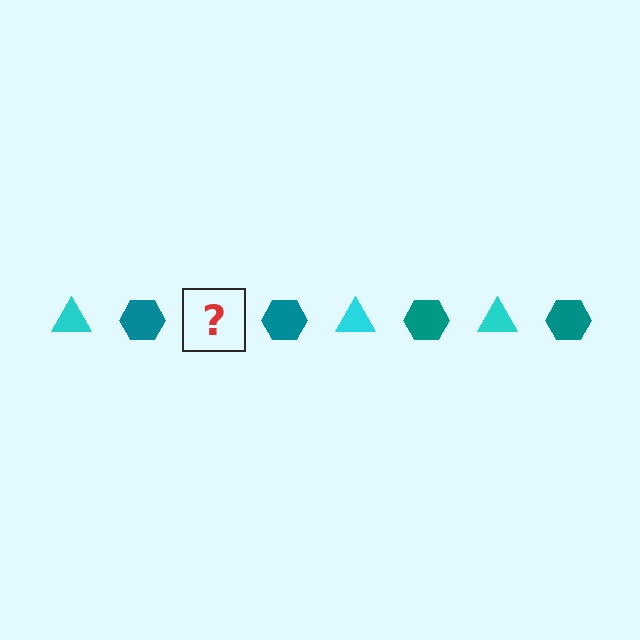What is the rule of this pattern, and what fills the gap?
The rule is that the pattern alternates between cyan triangle and teal hexagon. The gap should be filled with a cyan triangle.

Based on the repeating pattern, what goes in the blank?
The blank should be a cyan triangle.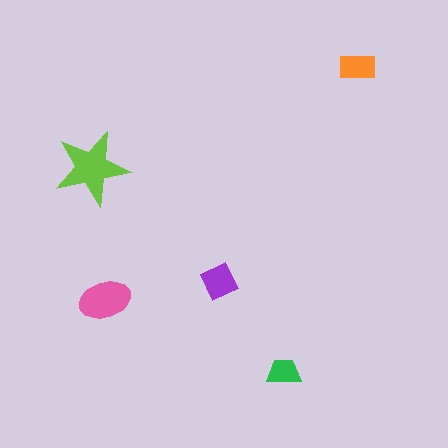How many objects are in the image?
There are 5 objects in the image.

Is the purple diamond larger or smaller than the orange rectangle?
Larger.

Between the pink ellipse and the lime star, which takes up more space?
The lime star.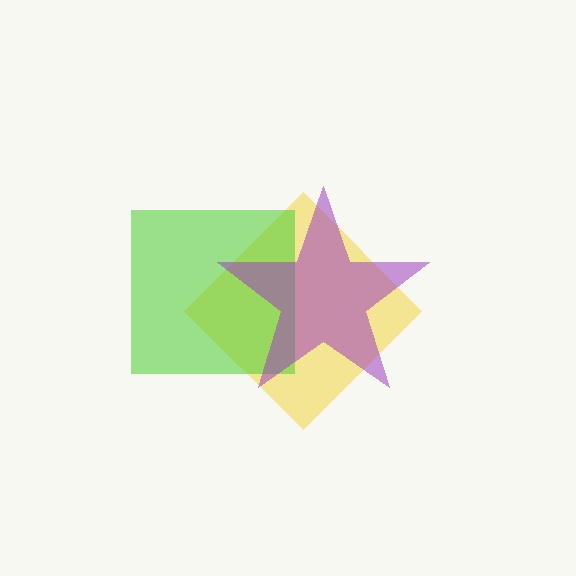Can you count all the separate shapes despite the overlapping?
Yes, there are 3 separate shapes.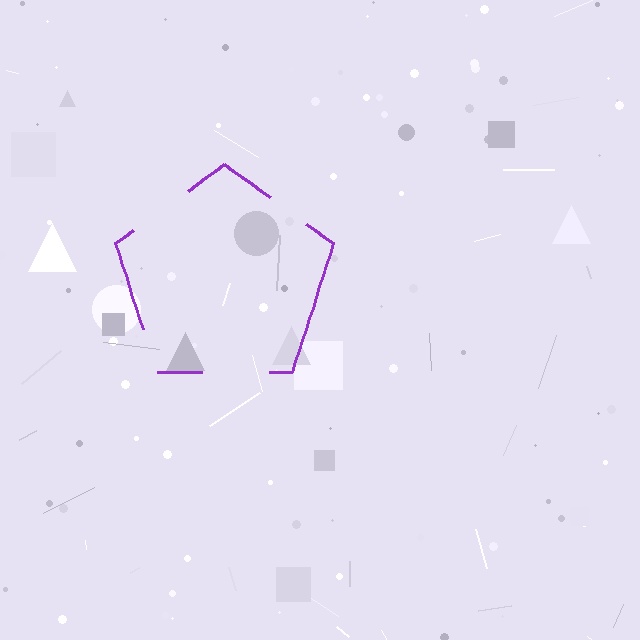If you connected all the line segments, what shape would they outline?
They would outline a pentagon.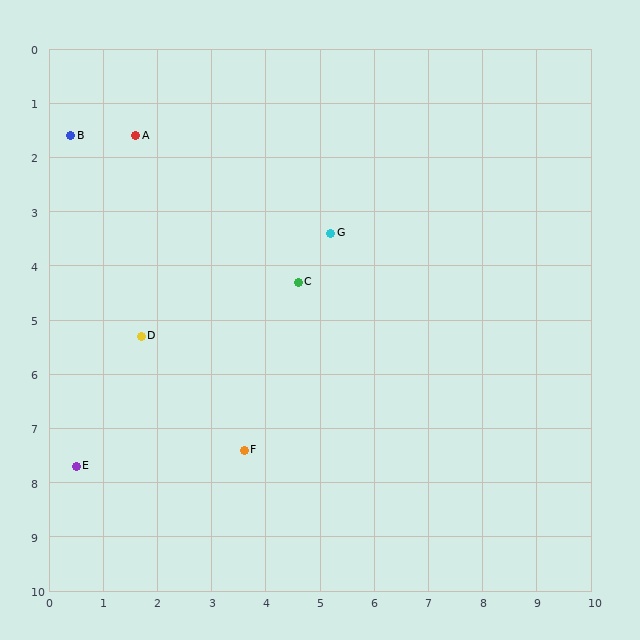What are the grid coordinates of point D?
Point D is at approximately (1.7, 5.3).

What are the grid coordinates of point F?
Point F is at approximately (3.6, 7.4).